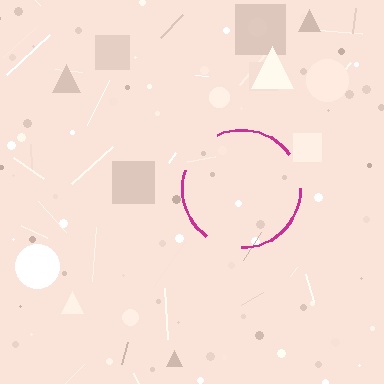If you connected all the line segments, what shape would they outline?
They would outline a circle.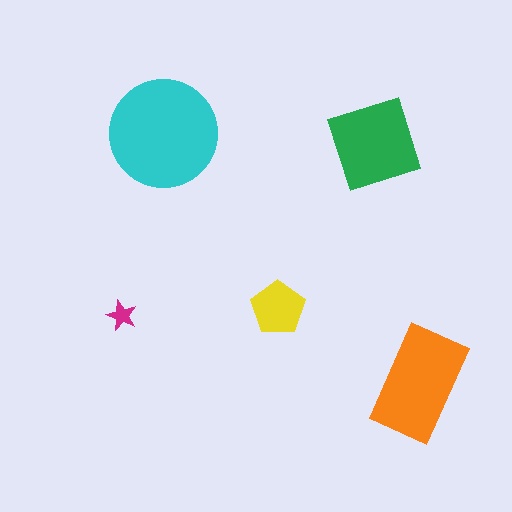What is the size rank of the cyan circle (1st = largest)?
1st.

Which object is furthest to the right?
The orange rectangle is rightmost.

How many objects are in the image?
There are 5 objects in the image.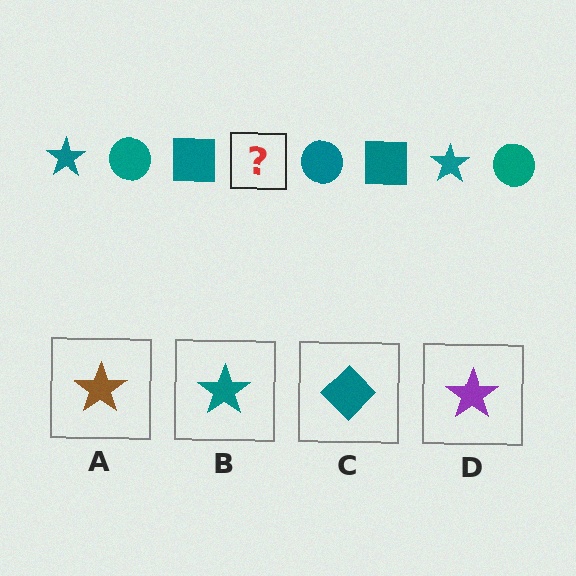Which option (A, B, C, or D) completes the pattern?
B.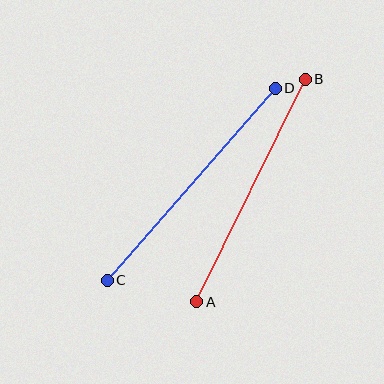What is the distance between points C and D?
The distance is approximately 255 pixels.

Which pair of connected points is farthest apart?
Points C and D are farthest apart.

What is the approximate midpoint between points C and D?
The midpoint is at approximately (191, 184) pixels.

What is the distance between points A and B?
The distance is approximately 248 pixels.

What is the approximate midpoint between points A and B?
The midpoint is at approximately (251, 191) pixels.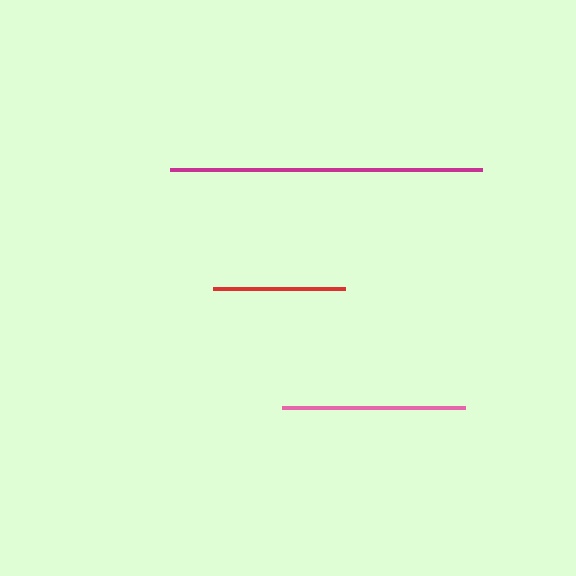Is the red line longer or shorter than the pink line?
The pink line is longer than the red line.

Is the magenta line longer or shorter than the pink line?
The magenta line is longer than the pink line.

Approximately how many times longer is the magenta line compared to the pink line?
The magenta line is approximately 1.7 times the length of the pink line.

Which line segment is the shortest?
The red line is the shortest at approximately 132 pixels.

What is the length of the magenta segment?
The magenta segment is approximately 313 pixels long.